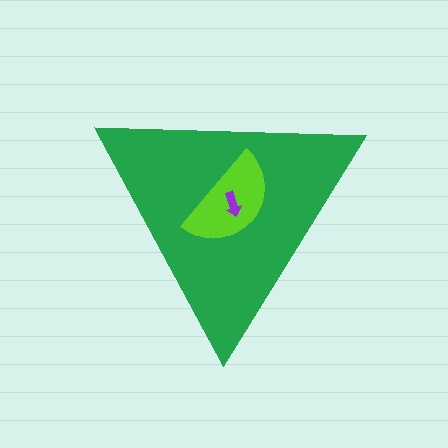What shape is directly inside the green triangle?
The lime semicircle.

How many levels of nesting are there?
3.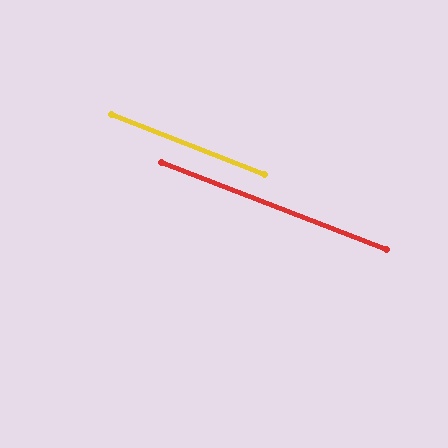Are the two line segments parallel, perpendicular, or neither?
Parallel — their directions differ by only 0.1°.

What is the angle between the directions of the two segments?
Approximately 0 degrees.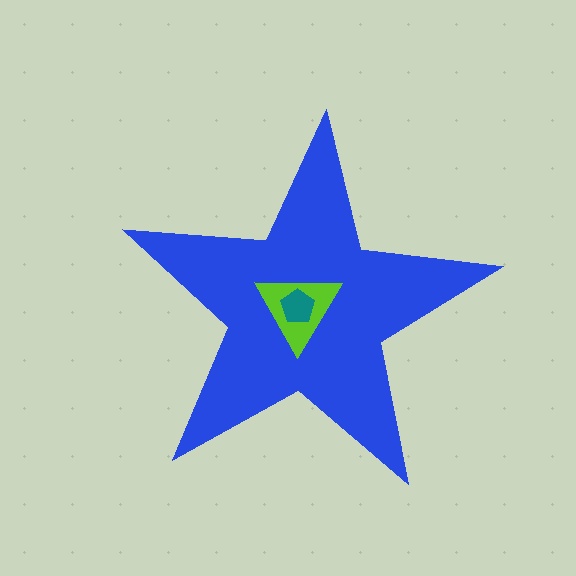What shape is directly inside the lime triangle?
The teal pentagon.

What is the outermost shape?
The blue star.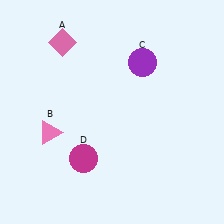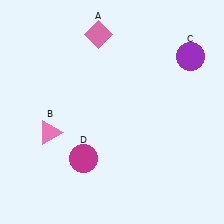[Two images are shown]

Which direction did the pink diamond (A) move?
The pink diamond (A) moved right.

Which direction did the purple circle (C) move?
The purple circle (C) moved right.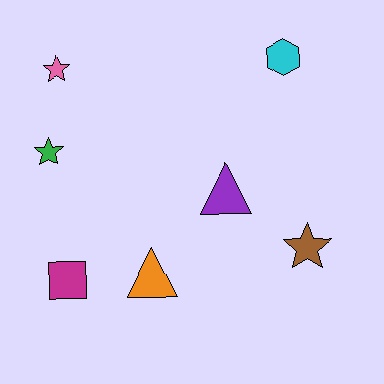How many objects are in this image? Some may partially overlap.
There are 7 objects.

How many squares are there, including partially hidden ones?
There is 1 square.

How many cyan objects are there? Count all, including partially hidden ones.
There is 1 cyan object.